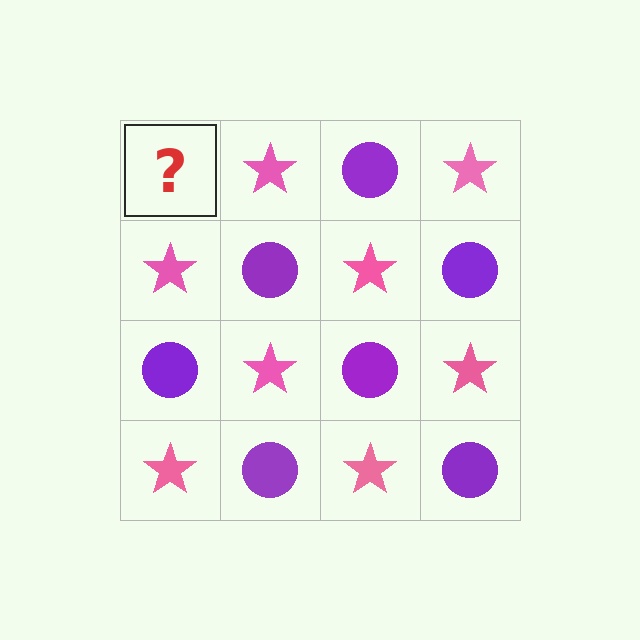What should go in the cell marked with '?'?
The missing cell should contain a purple circle.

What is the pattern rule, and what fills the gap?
The rule is that it alternates purple circle and pink star in a checkerboard pattern. The gap should be filled with a purple circle.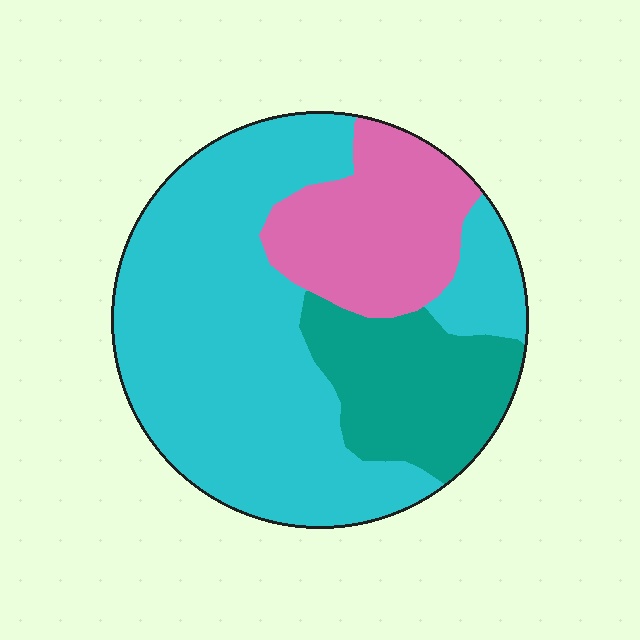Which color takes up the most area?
Cyan, at roughly 60%.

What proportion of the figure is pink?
Pink covers 21% of the figure.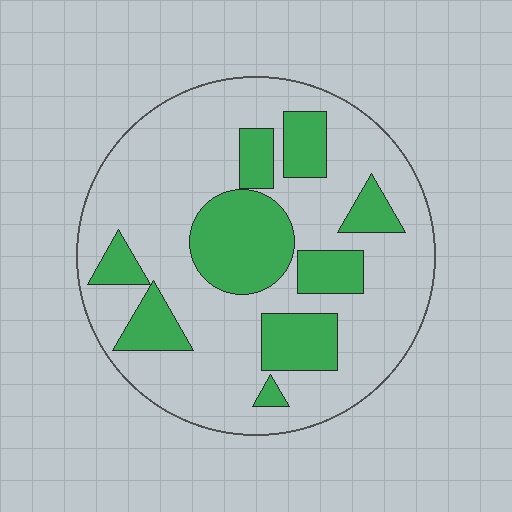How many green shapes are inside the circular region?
9.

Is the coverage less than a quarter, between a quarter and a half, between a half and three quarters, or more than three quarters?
Between a quarter and a half.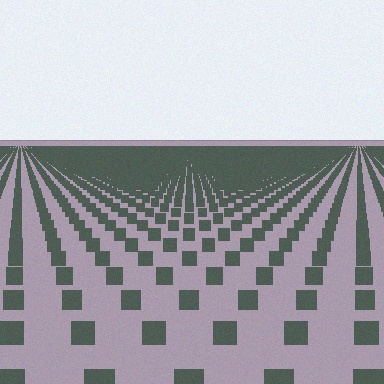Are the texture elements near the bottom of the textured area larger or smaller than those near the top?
Larger. Near the bottom, elements are closer to the viewer and appear at a bigger on-screen size.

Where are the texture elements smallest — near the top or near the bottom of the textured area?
Near the top.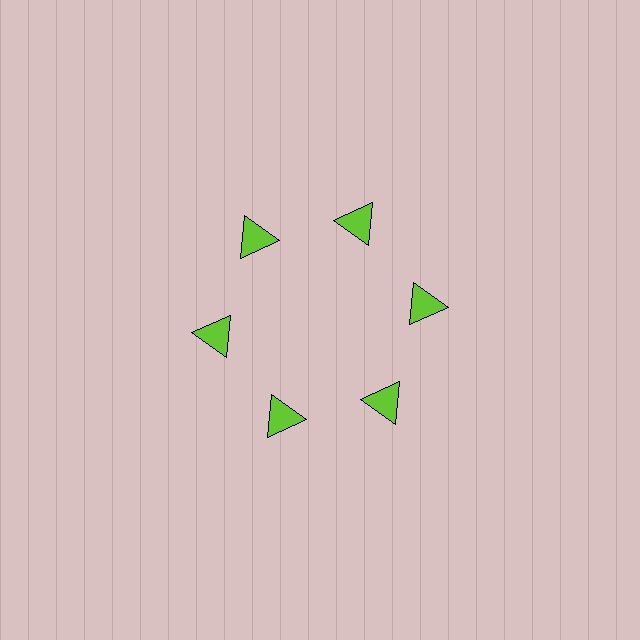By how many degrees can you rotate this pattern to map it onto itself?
The pattern maps onto itself every 60 degrees of rotation.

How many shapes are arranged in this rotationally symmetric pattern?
There are 6 shapes, arranged in 6 groups of 1.